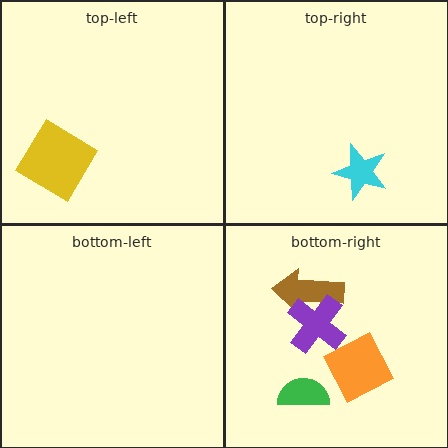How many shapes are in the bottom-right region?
4.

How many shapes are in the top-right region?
1.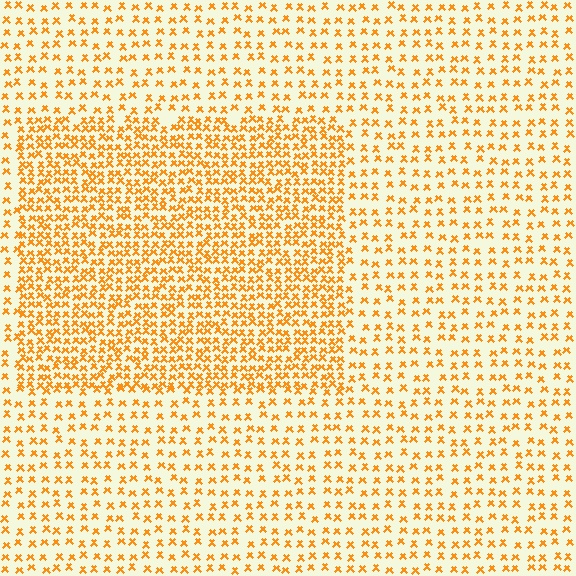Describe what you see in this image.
The image contains small orange elements arranged at two different densities. A rectangle-shaped region is visible where the elements are more densely packed than the surrounding area.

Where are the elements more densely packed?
The elements are more densely packed inside the rectangle boundary.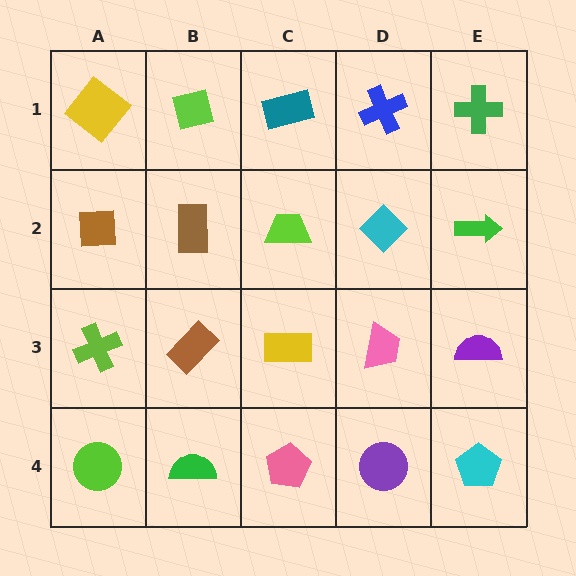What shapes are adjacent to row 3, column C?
A lime trapezoid (row 2, column C), a pink pentagon (row 4, column C), a brown rectangle (row 3, column B), a pink trapezoid (row 3, column D).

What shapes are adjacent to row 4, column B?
A brown rectangle (row 3, column B), a lime circle (row 4, column A), a pink pentagon (row 4, column C).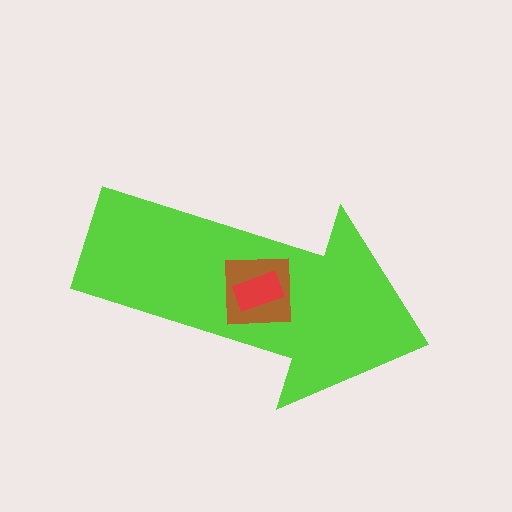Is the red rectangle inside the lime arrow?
Yes.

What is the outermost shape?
The lime arrow.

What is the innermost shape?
The red rectangle.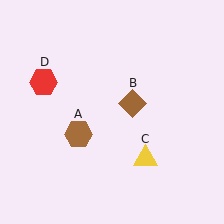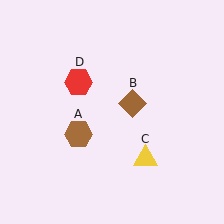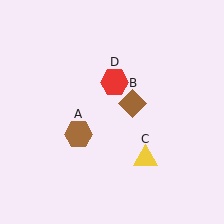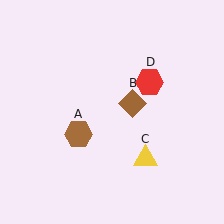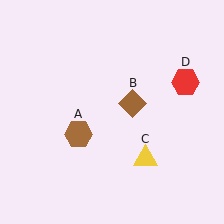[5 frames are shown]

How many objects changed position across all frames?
1 object changed position: red hexagon (object D).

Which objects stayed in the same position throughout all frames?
Brown hexagon (object A) and brown diamond (object B) and yellow triangle (object C) remained stationary.